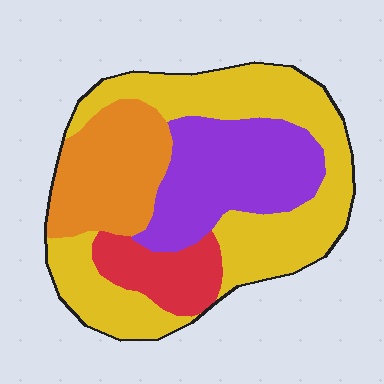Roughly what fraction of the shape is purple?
Purple takes up about one quarter (1/4) of the shape.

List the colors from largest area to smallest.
From largest to smallest: yellow, purple, orange, red.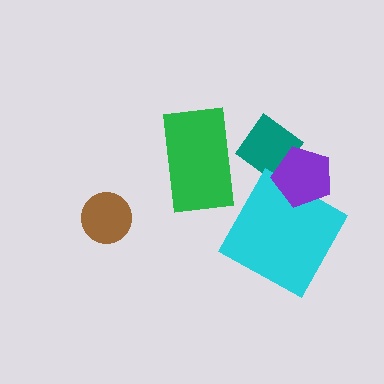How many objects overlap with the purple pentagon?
2 objects overlap with the purple pentagon.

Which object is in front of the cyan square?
The purple pentagon is in front of the cyan square.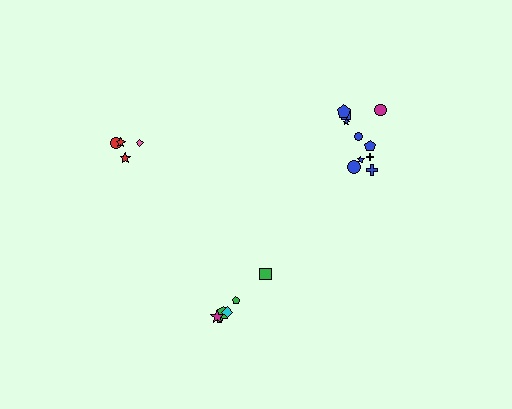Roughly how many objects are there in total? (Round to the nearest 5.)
Roughly 20 objects in total.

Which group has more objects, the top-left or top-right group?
The top-right group.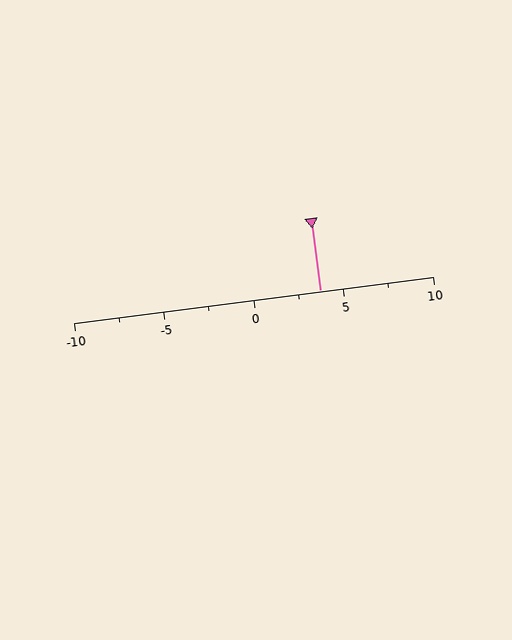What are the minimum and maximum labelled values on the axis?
The axis runs from -10 to 10.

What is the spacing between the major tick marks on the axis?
The major ticks are spaced 5 apart.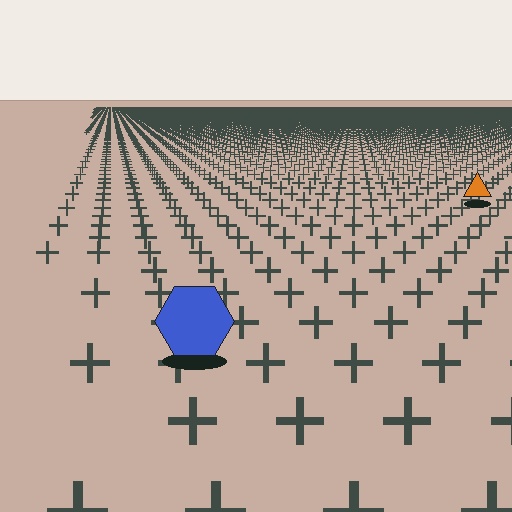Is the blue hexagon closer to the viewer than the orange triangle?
Yes. The blue hexagon is closer — you can tell from the texture gradient: the ground texture is coarser near it.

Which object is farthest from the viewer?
The orange triangle is farthest from the viewer. It appears smaller and the ground texture around it is denser.